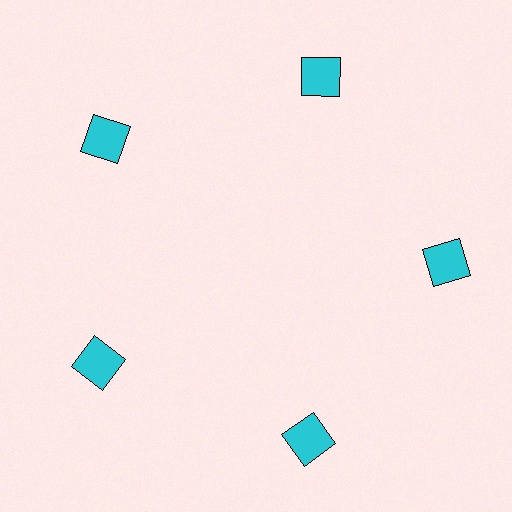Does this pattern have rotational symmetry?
Yes, this pattern has 5-fold rotational symmetry. It looks the same after rotating 72 degrees around the center.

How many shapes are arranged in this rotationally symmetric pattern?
There are 5 shapes, arranged in 5 groups of 1.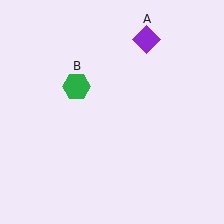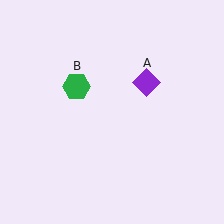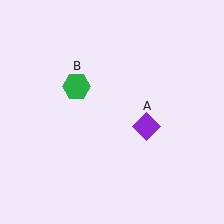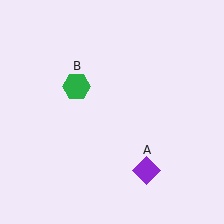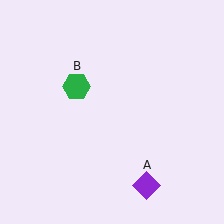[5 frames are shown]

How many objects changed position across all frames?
1 object changed position: purple diamond (object A).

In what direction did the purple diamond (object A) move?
The purple diamond (object A) moved down.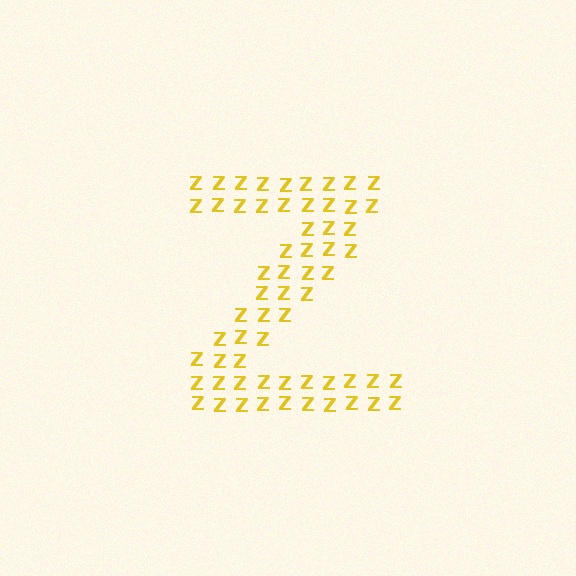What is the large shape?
The large shape is the letter Z.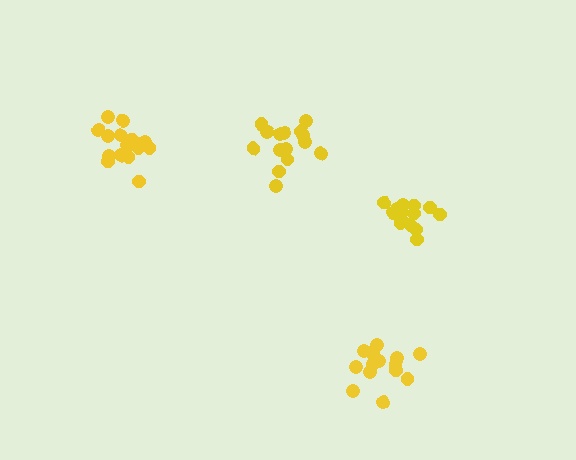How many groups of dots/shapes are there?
There are 4 groups.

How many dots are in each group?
Group 1: 14 dots, Group 2: 15 dots, Group 3: 16 dots, Group 4: 17 dots (62 total).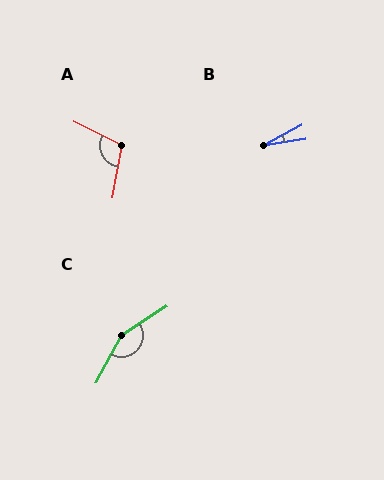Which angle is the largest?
C, at approximately 151 degrees.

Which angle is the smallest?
B, at approximately 19 degrees.